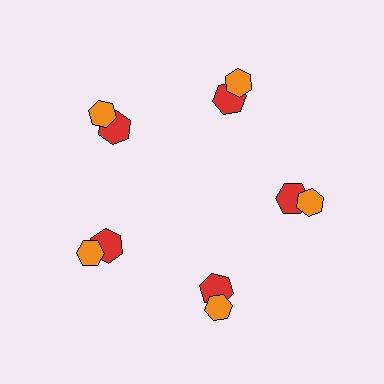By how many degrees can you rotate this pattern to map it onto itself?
The pattern maps onto itself every 72 degrees of rotation.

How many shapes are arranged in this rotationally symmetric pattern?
There are 10 shapes, arranged in 5 groups of 2.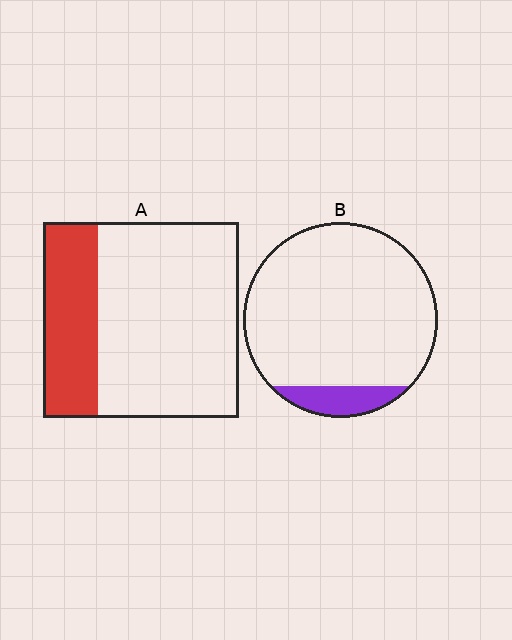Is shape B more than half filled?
No.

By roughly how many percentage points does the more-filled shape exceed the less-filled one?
By roughly 15 percentage points (A over B).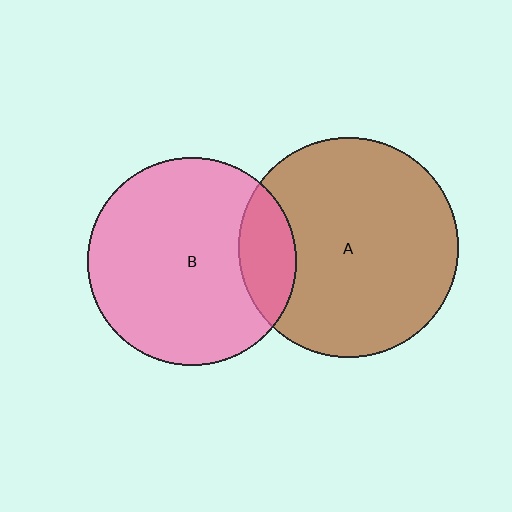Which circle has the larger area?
Circle A (brown).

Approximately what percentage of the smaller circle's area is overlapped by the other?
Approximately 15%.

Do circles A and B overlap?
Yes.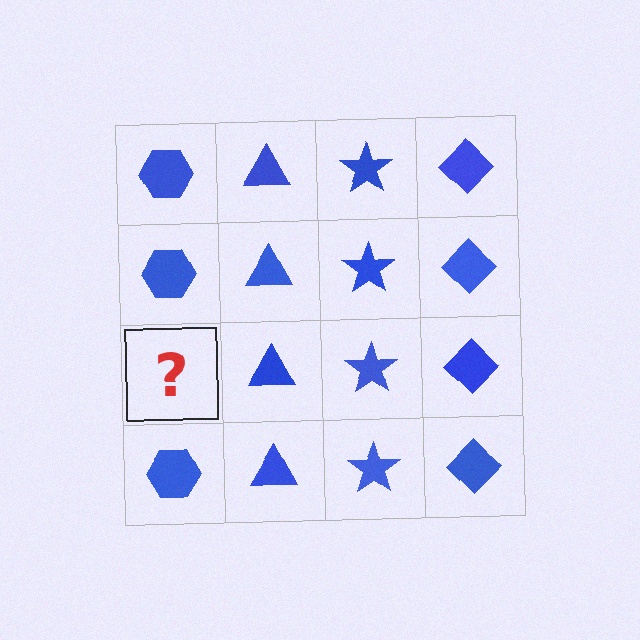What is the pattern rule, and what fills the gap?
The rule is that each column has a consistent shape. The gap should be filled with a blue hexagon.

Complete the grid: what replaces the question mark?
The question mark should be replaced with a blue hexagon.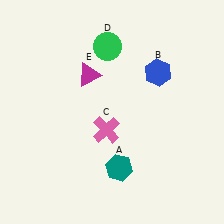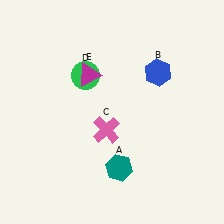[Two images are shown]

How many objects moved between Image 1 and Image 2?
1 object moved between the two images.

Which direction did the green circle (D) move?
The green circle (D) moved down.